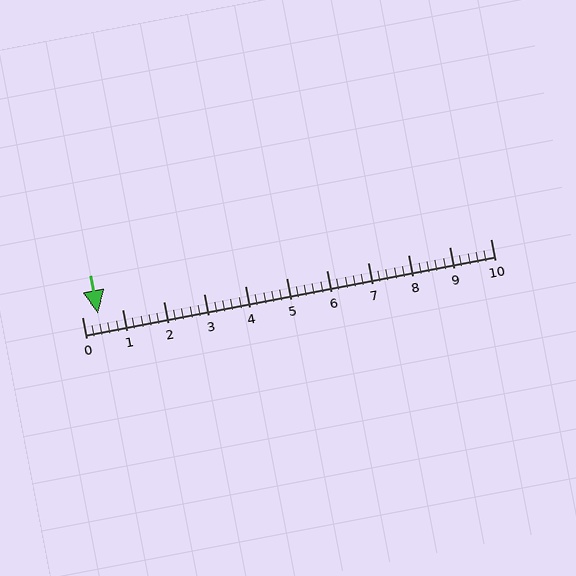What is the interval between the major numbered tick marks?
The major tick marks are spaced 1 units apart.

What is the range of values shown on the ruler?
The ruler shows values from 0 to 10.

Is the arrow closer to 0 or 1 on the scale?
The arrow is closer to 0.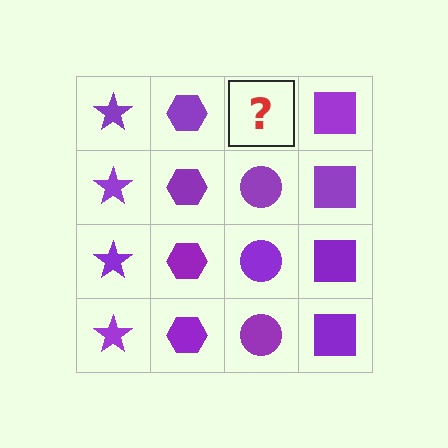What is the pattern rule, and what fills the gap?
The rule is that each column has a consistent shape. The gap should be filled with a purple circle.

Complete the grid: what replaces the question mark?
The question mark should be replaced with a purple circle.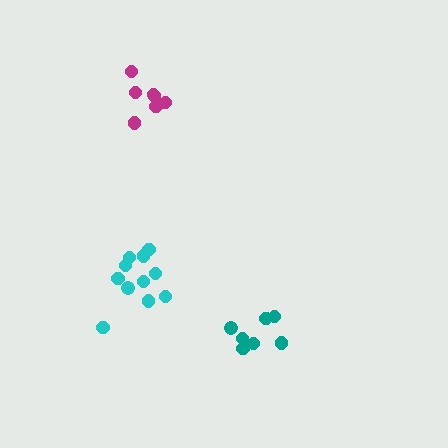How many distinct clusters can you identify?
There are 3 distinct clusters.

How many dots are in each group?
Group 1: 11 dots, Group 2: 7 dots, Group 3: 7 dots (25 total).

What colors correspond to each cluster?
The clusters are colored: cyan, magenta, teal.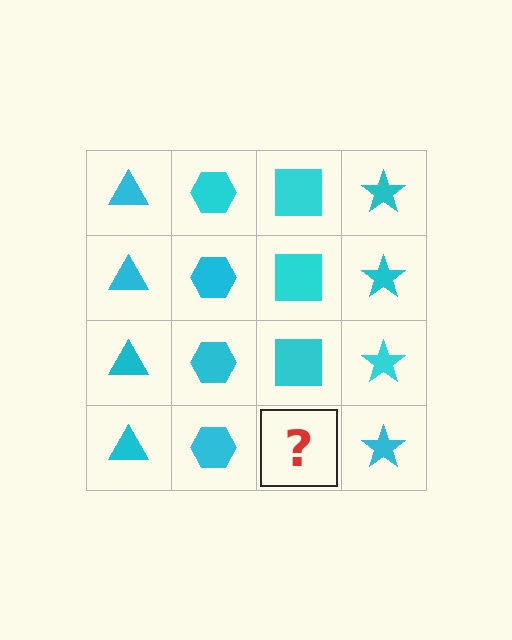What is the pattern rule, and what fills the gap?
The rule is that each column has a consistent shape. The gap should be filled with a cyan square.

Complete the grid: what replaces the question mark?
The question mark should be replaced with a cyan square.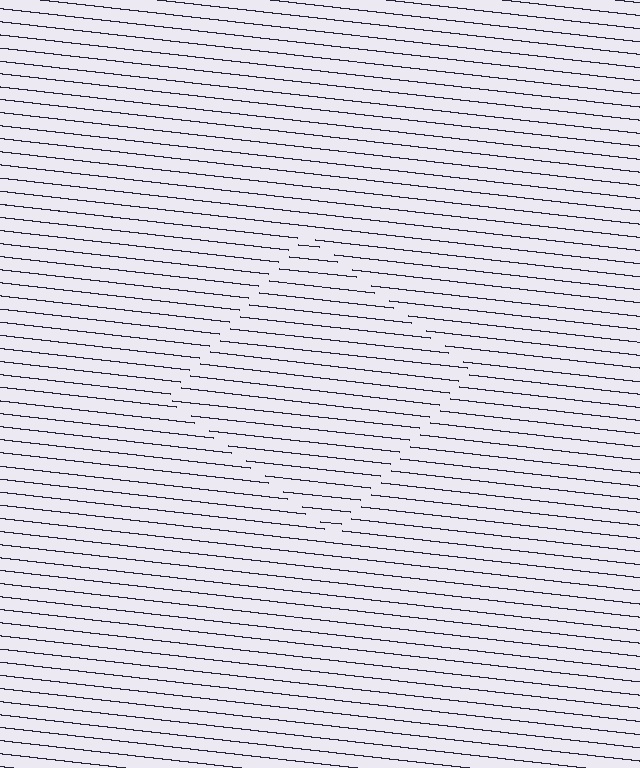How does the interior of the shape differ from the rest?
The interior of the shape contains the same grating, shifted by half a period — the contour is defined by the phase discontinuity where line-ends from the inner and outer gratings abut.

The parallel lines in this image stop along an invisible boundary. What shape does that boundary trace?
An illusory square. The interior of the shape contains the same grating, shifted by half a period — the contour is defined by the phase discontinuity where line-ends from the inner and outer gratings abut.